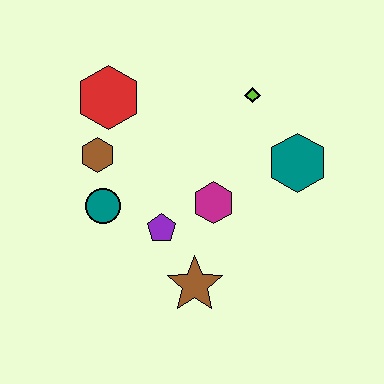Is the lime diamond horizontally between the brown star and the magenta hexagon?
No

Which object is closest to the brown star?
The purple pentagon is closest to the brown star.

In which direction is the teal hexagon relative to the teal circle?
The teal hexagon is to the right of the teal circle.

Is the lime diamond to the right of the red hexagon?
Yes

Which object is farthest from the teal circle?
The teal hexagon is farthest from the teal circle.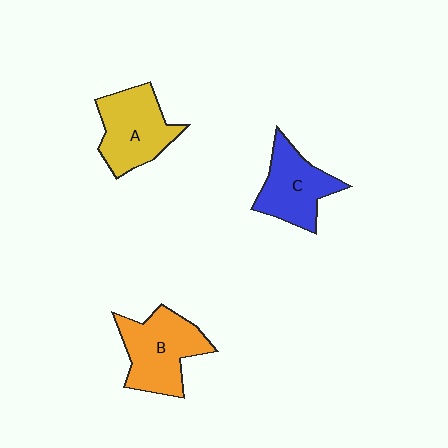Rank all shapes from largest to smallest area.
From largest to smallest: B (orange), A (yellow), C (blue).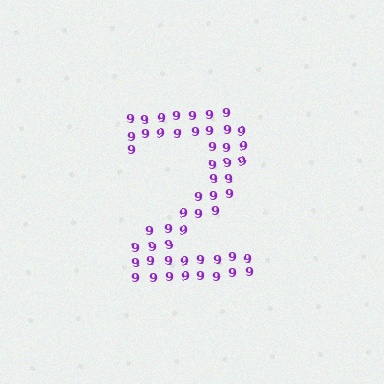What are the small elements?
The small elements are digit 9's.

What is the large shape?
The large shape is the digit 2.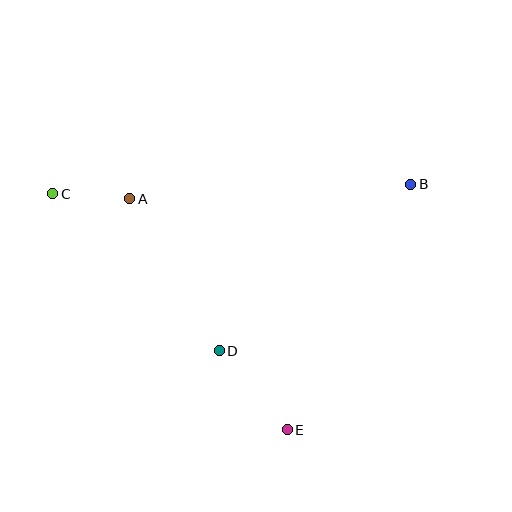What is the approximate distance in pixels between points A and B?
The distance between A and B is approximately 281 pixels.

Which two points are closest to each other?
Points A and C are closest to each other.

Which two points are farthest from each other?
Points B and C are farthest from each other.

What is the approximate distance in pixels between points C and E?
The distance between C and E is approximately 333 pixels.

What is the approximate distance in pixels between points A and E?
The distance between A and E is approximately 279 pixels.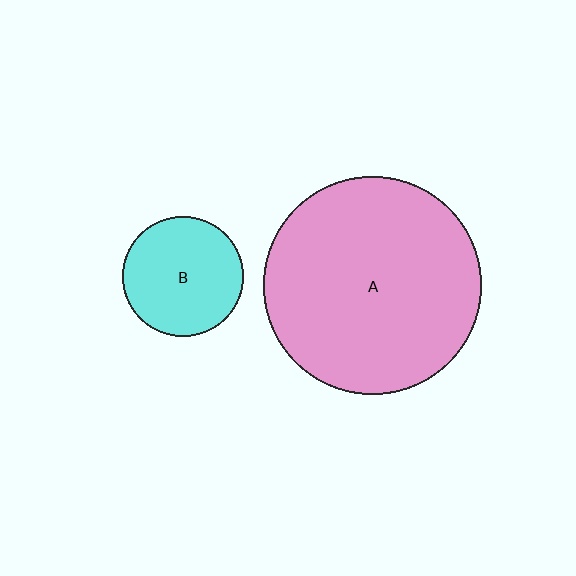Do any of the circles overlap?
No, none of the circles overlap.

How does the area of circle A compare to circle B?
Approximately 3.2 times.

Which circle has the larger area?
Circle A (pink).